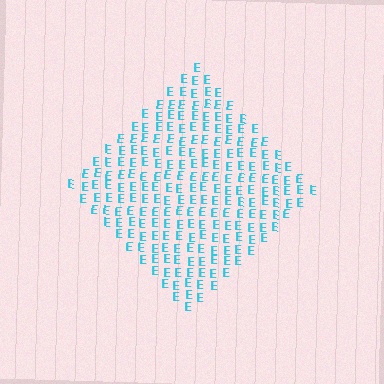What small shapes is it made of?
It is made of small letter E's.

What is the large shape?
The large shape is a diamond.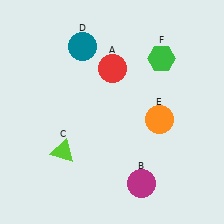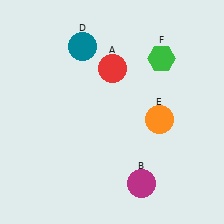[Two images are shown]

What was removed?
The lime triangle (C) was removed in Image 2.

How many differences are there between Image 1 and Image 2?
There is 1 difference between the two images.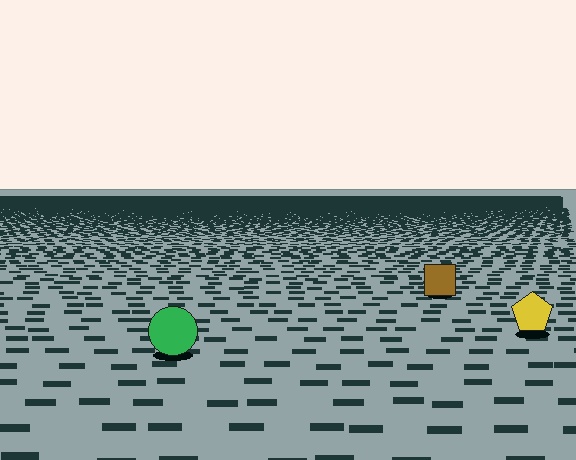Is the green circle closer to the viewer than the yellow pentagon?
Yes. The green circle is closer — you can tell from the texture gradient: the ground texture is coarser near it.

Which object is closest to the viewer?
The green circle is closest. The texture marks near it are larger and more spread out.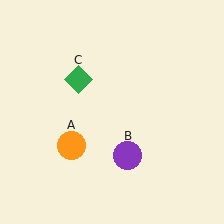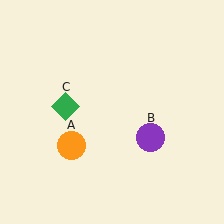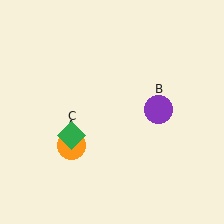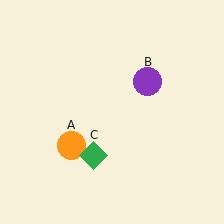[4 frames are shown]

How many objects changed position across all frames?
2 objects changed position: purple circle (object B), green diamond (object C).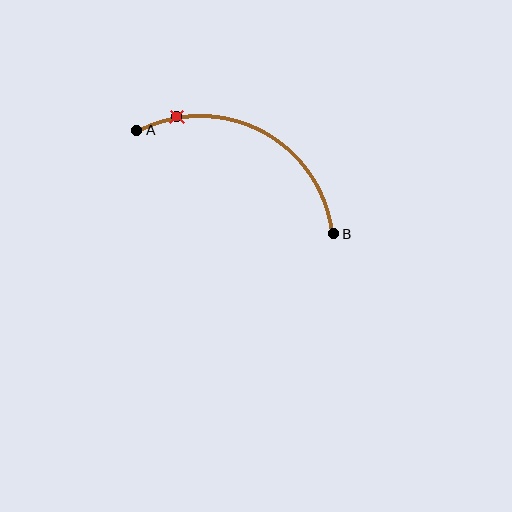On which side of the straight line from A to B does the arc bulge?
The arc bulges above the straight line connecting A and B.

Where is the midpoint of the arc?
The arc midpoint is the point on the curve farthest from the straight line joining A and B. It sits above that line.